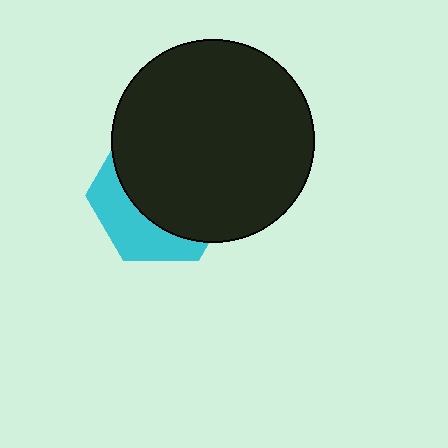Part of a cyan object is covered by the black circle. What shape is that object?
It is a hexagon.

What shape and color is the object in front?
The object in front is a black circle.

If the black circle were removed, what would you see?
You would see the complete cyan hexagon.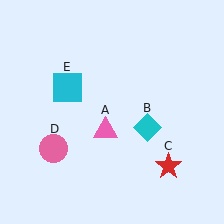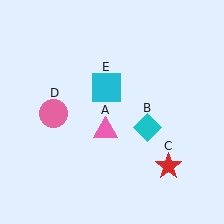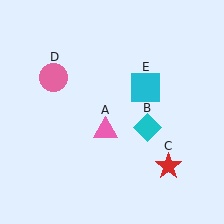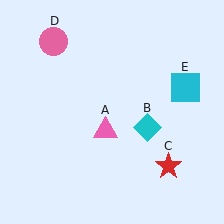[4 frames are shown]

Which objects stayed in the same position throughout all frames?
Pink triangle (object A) and cyan diamond (object B) and red star (object C) remained stationary.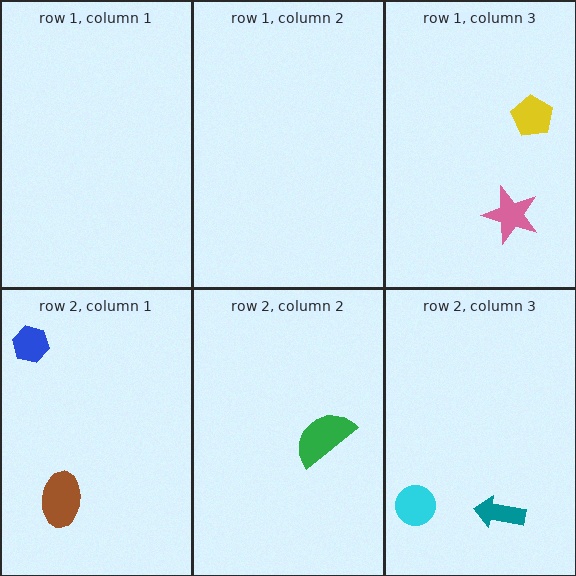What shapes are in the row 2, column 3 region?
The cyan circle, the teal arrow.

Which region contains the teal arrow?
The row 2, column 3 region.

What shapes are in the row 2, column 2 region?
The green semicircle.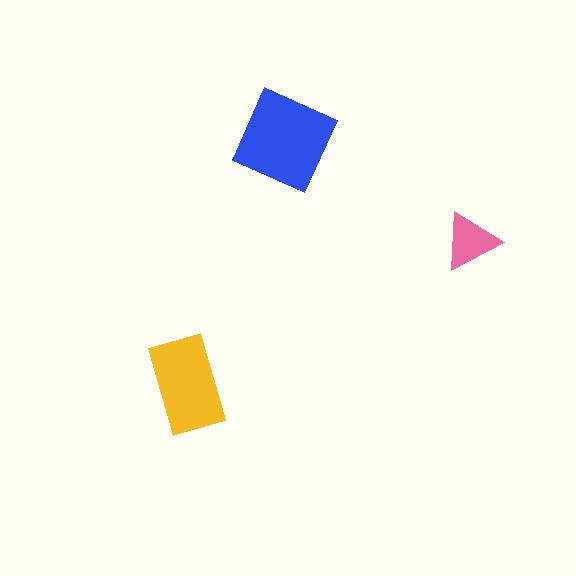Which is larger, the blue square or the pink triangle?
The blue square.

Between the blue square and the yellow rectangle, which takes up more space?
The blue square.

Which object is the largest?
The blue square.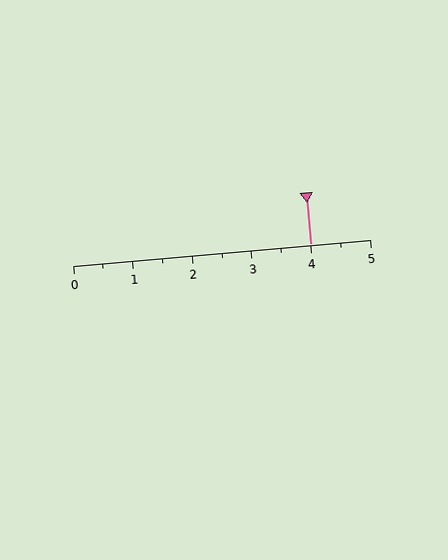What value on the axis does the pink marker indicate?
The marker indicates approximately 4.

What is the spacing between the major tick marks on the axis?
The major ticks are spaced 1 apart.